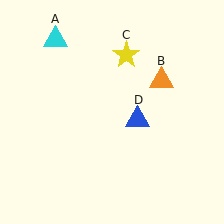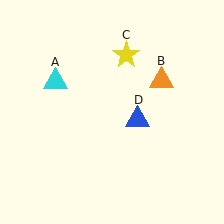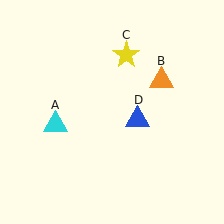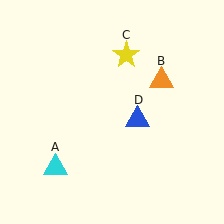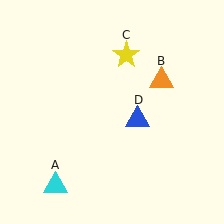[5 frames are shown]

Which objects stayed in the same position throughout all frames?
Orange triangle (object B) and yellow star (object C) and blue triangle (object D) remained stationary.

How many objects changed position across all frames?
1 object changed position: cyan triangle (object A).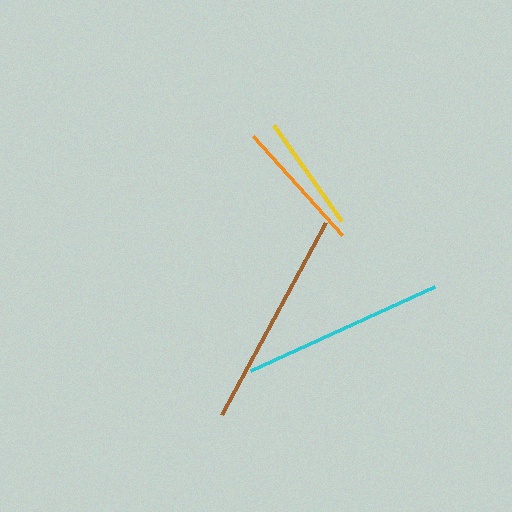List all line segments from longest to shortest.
From longest to shortest: brown, cyan, orange, yellow.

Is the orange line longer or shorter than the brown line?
The brown line is longer than the orange line.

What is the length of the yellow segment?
The yellow segment is approximately 118 pixels long.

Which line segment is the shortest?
The yellow line is the shortest at approximately 118 pixels.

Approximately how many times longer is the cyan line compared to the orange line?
The cyan line is approximately 1.5 times the length of the orange line.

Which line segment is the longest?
The brown line is the longest at approximately 219 pixels.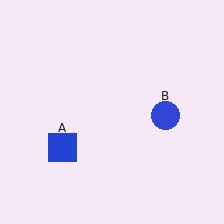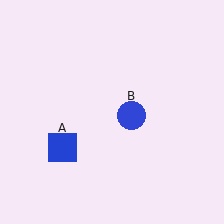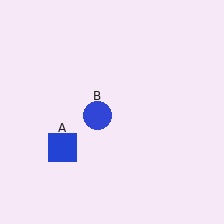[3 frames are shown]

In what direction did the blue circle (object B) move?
The blue circle (object B) moved left.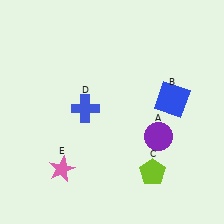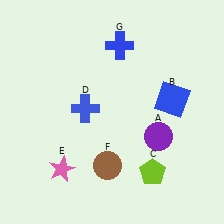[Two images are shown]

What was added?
A brown circle (F), a blue cross (G) were added in Image 2.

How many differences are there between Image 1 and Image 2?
There are 2 differences between the two images.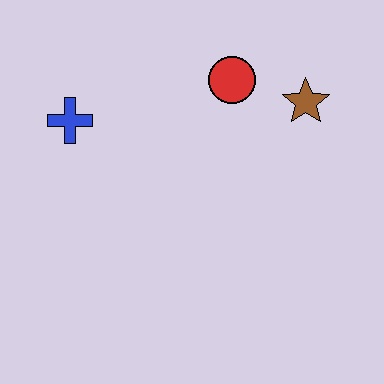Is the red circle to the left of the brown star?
Yes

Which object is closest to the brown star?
The red circle is closest to the brown star.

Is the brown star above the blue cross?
Yes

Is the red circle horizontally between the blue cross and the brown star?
Yes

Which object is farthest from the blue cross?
The brown star is farthest from the blue cross.